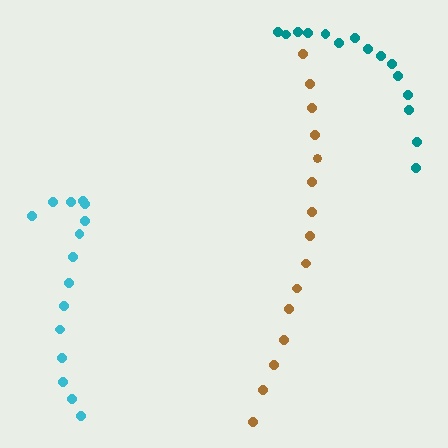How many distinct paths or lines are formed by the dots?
There are 3 distinct paths.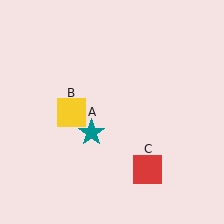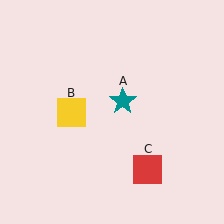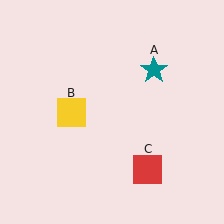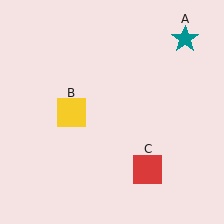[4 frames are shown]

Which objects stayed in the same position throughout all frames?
Yellow square (object B) and red square (object C) remained stationary.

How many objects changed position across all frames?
1 object changed position: teal star (object A).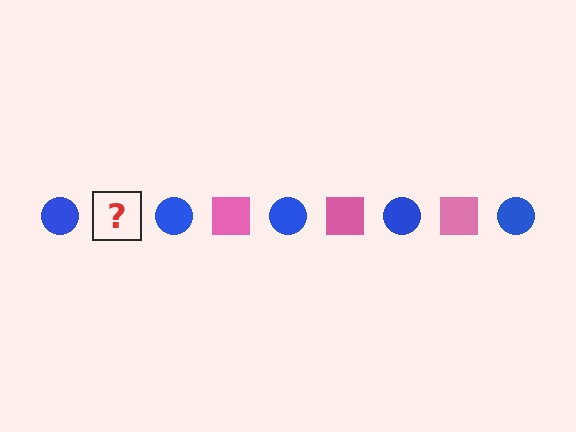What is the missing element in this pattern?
The missing element is a pink square.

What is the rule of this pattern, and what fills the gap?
The rule is that the pattern alternates between blue circle and pink square. The gap should be filled with a pink square.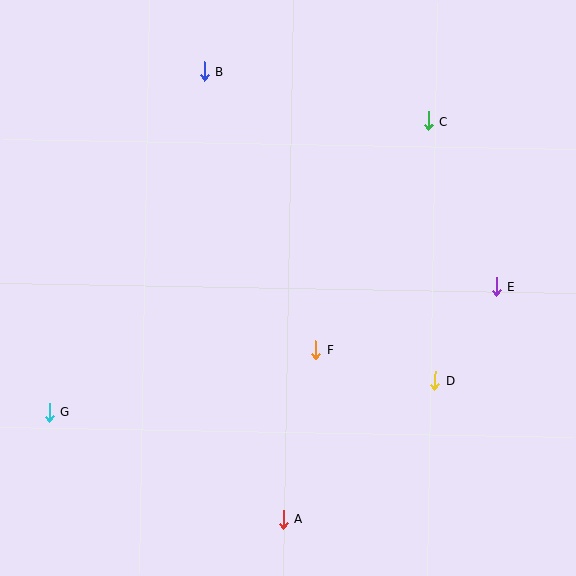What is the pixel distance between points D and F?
The distance between D and F is 123 pixels.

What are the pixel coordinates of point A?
Point A is at (283, 519).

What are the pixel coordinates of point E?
Point E is at (497, 286).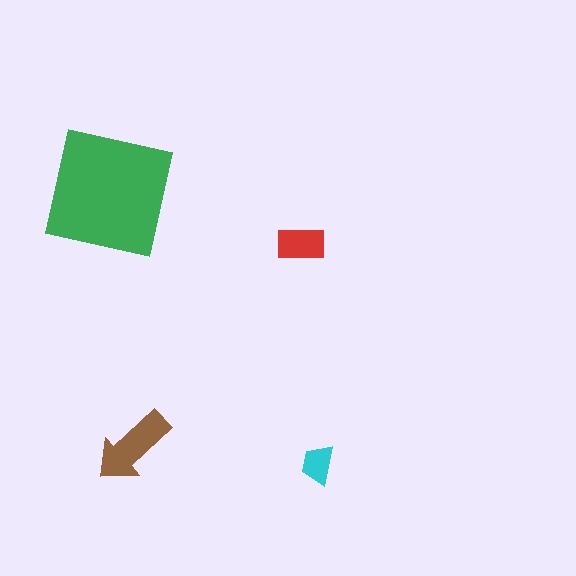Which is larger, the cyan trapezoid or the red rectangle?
The red rectangle.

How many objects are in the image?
There are 4 objects in the image.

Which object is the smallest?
The cyan trapezoid.